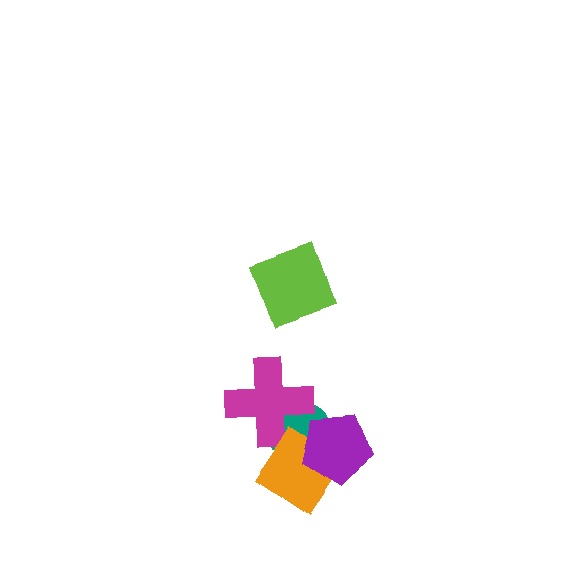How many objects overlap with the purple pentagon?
2 objects overlap with the purple pentagon.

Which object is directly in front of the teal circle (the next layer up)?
The magenta cross is directly in front of the teal circle.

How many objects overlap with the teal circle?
3 objects overlap with the teal circle.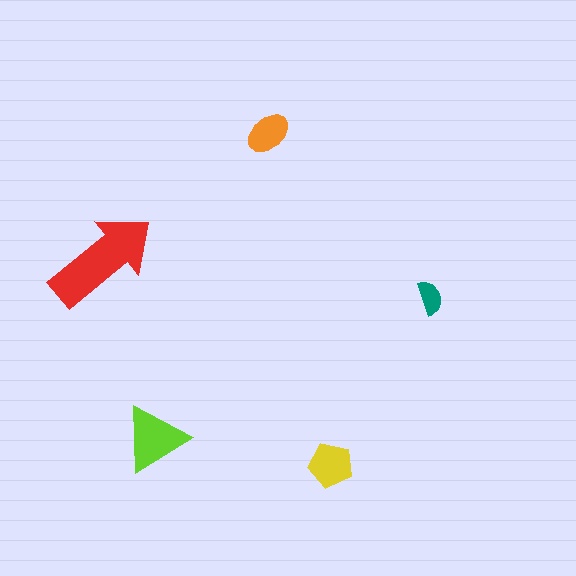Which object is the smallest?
The teal semicircle.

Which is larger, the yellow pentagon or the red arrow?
The red arrow.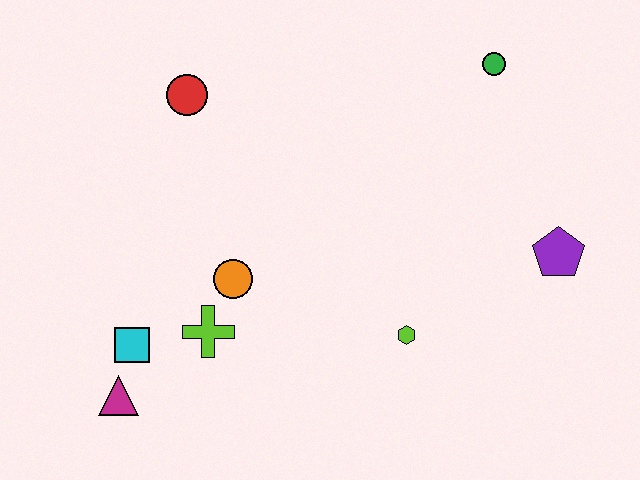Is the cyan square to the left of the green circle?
Yes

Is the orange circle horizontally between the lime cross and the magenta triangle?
No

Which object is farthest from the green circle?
The magenta triangle is farthest from the green circle.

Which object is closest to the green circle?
The purple pentagon is closest to the green circle.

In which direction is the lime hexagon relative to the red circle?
The lime hexagon is below the red circle.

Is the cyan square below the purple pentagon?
Yes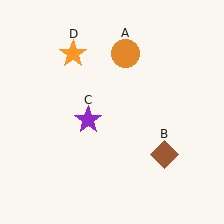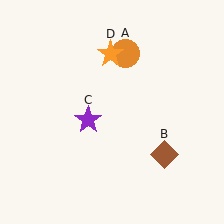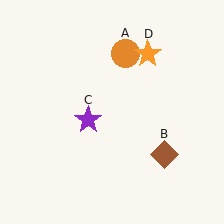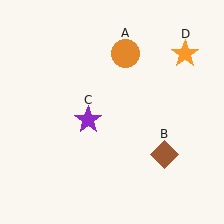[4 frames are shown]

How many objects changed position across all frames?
1 object changed position: orange star (object D).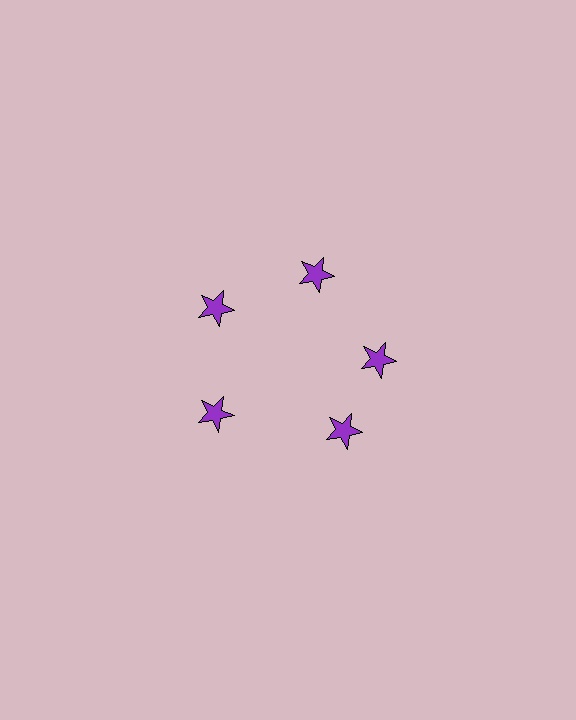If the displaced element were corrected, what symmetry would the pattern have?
It would have 5-fold rotational symmetry — the pattern would map onto itself every 72 degrees.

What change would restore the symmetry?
The symmetry would be restored by rotating it back into even spacing with its neighbors so that all 5 stars sit at equal angles and equal distance from the center.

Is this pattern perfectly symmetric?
No. The 5 purple stars are arranged in a ring, but one element near the 5 o'clock position is rotated out of alignment along the ring, breaking the 5-fold rotational symmetry.